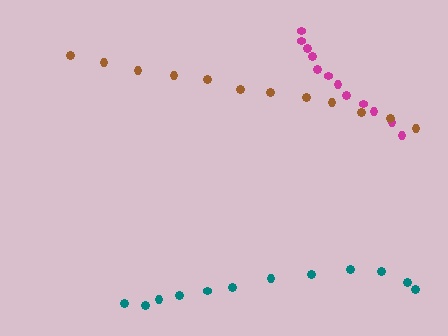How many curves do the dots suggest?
There are 3 distinct paths.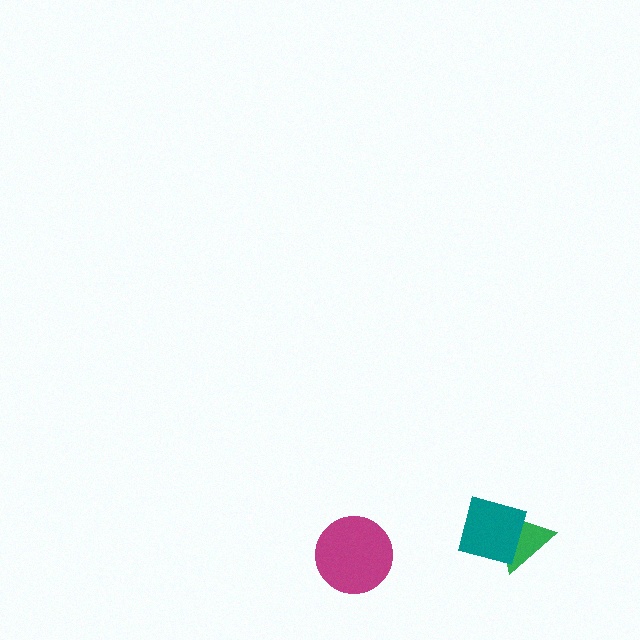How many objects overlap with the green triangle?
1 object overlaps with the green triangle.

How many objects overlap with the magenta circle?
0 objects overlap with the magenta circle.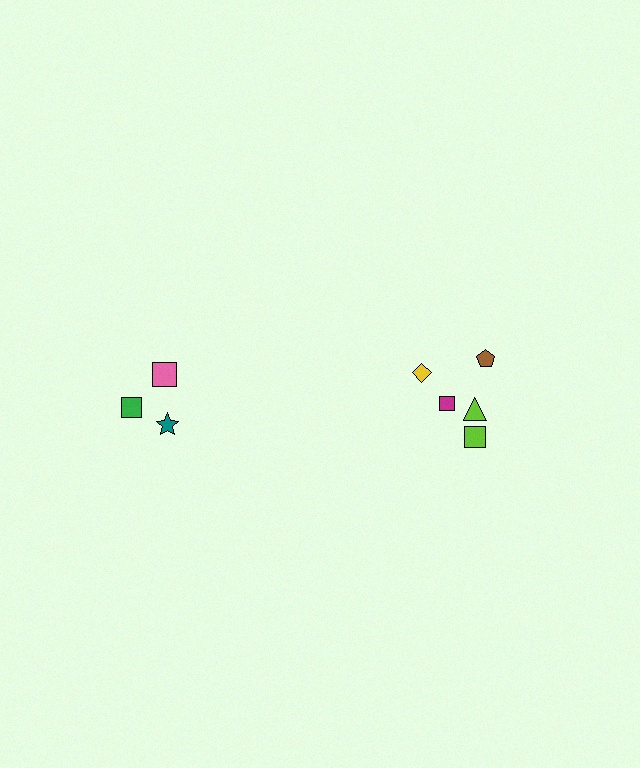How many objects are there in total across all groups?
There are 8 objects.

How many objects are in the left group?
There are 3 objects.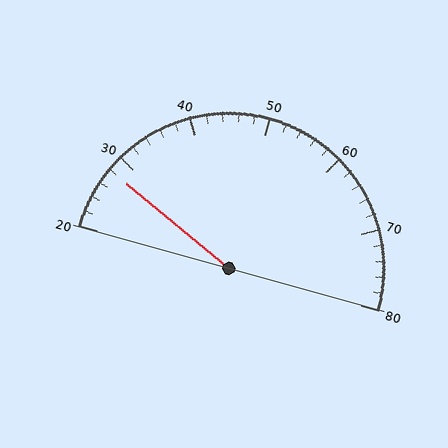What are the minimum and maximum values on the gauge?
The gauge ranges from 20 to 80.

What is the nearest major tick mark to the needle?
The nearest major tick mark is 30.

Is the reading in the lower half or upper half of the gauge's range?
The reading is in the lower half of the range (20 to 80).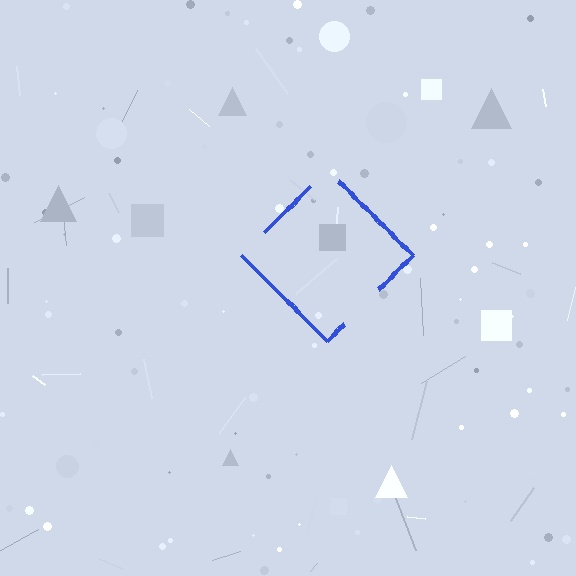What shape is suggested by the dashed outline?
The dashed outline suggests a diamond.